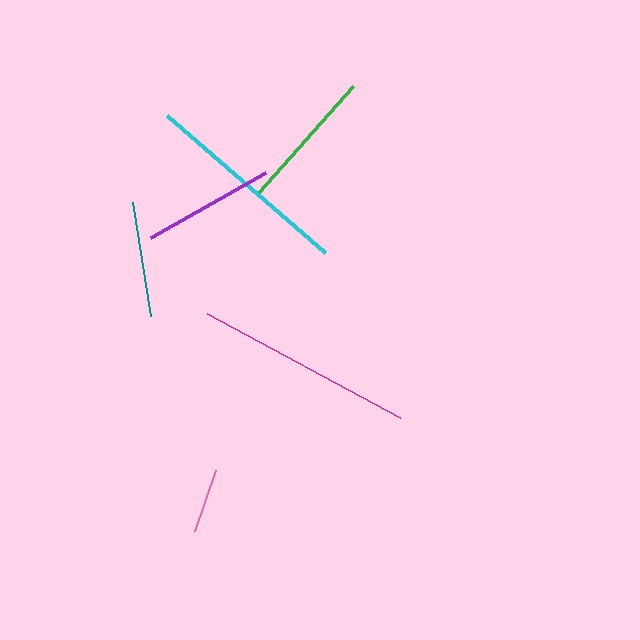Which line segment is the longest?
The magenta line is the longest at approximately 219 pixels.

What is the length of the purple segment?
The purple segment is approximately 132 pixels long.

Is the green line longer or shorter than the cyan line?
The cyan line is longer than the green line.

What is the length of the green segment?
The green segment is approximately 144 pixels long.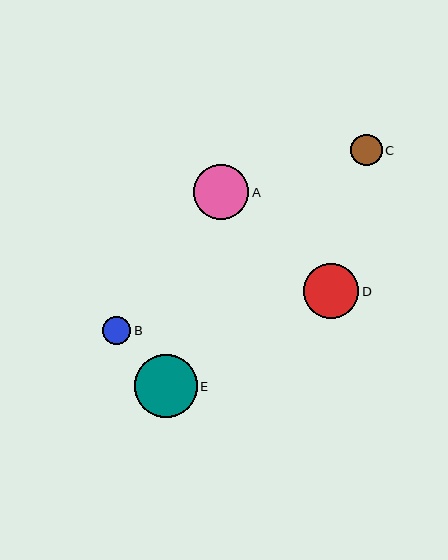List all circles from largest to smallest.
From largest to smallest: E, D, A, C, B.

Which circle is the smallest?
Circle B is the smallest with a size of approximately 28 pixels.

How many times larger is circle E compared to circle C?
Circle E is approximately 2.0 times the size of circle C.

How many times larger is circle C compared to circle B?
Circle C is approximately 1.1 times the size of circle B.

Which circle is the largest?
Circle E is the largest with a size of approximately 63 pixels.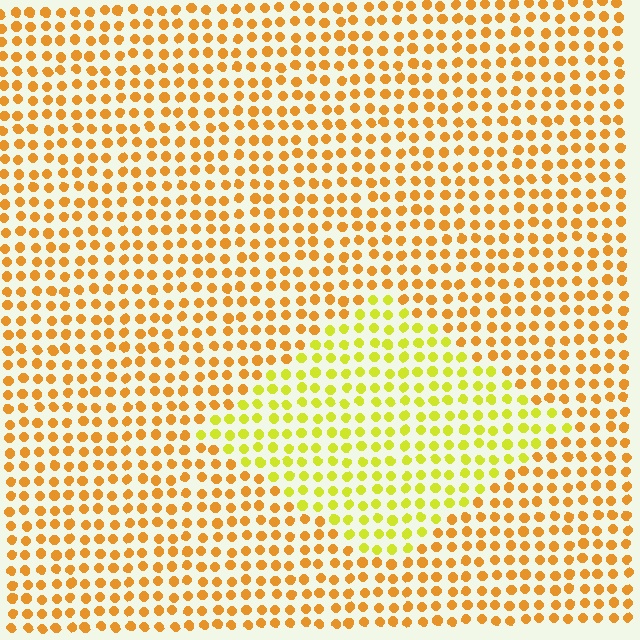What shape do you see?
I see a diamond.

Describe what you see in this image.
The image is filled with small orange elements in a uniform arrangement. A diamond-shaped region is visible where the elements are tinted to a slightly different hue, forming a subtle color boundary.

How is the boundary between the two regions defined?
The boundary is defined purely by a slight shift in hue (about 35 degrees). Spacing, size, and orientation are identical on both sides.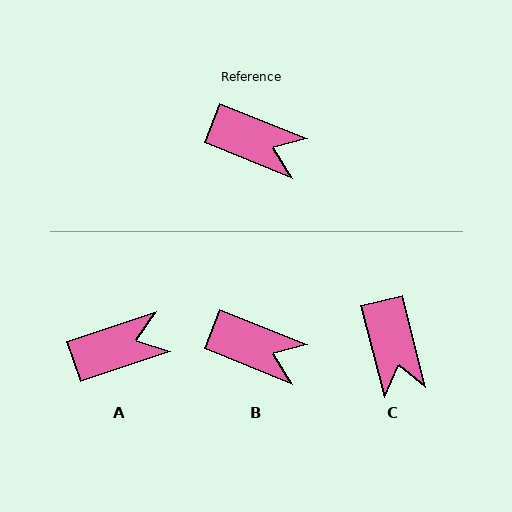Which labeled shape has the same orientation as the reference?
B.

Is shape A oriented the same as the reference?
No, it is off by about 40 degrees.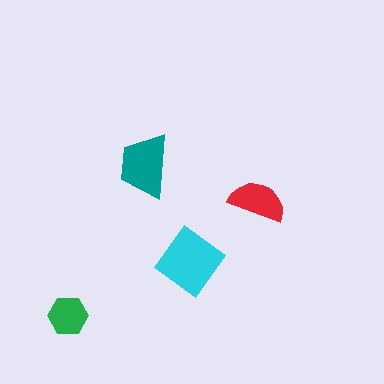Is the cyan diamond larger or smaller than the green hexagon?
Larger.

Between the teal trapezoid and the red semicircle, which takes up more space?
The teal trapezoid.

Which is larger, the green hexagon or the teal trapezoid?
The teal trapezoid.